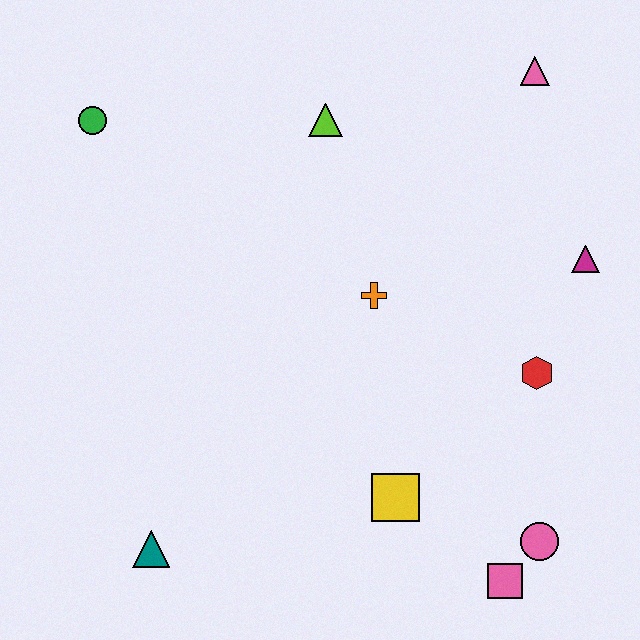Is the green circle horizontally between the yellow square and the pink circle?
No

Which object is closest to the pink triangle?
The magenta triangle is closest to the pink triangle.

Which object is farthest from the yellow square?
The green circle is farthest from the yellow square.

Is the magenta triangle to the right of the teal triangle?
Yes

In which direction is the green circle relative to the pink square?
The green circle is above the pink square.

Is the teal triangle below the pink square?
No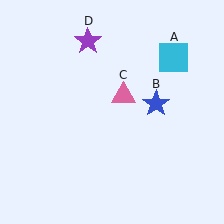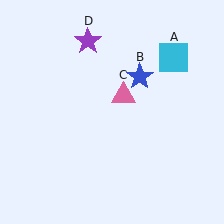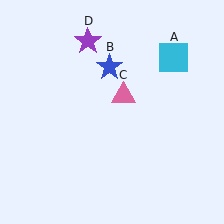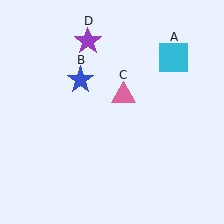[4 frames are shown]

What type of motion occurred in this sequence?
The blue star (object B) rotated counterclockwise around the center of the scene.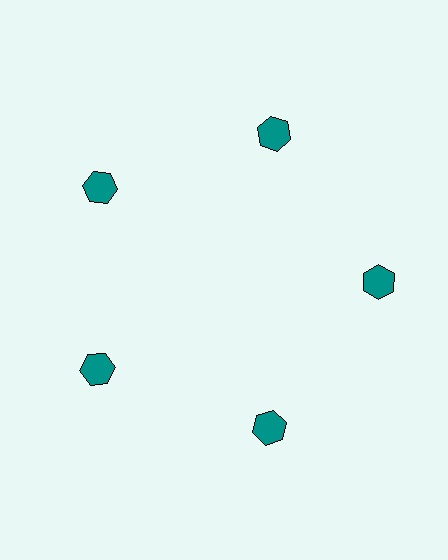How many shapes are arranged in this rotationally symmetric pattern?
There are 5 shapes, arranged in 5 groups of 1.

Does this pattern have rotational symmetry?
Yes, this pattern has 5-fold rotational symmetry. It looks the same after rotating 72 degrees around the center.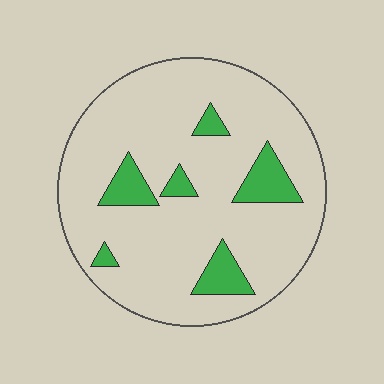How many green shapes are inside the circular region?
6.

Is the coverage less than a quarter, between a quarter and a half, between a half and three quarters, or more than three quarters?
Less than a quarter.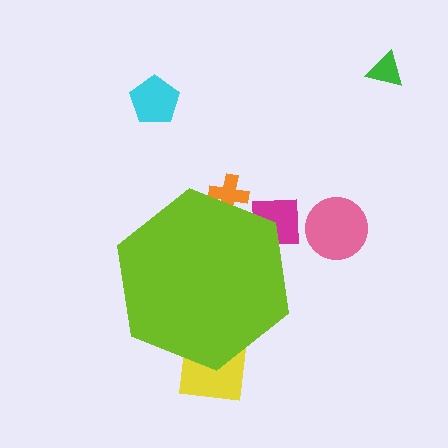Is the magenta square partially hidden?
Yes, the magenta square is partially hidden behind the lime hexagon.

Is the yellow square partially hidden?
Yes, the yellow square is partially hidden behind the lime hexagon.